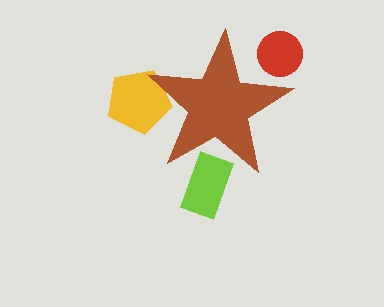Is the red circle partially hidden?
Yes, the red circle is partially hidden behind the brown star.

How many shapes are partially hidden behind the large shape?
3 shapes are partially hidden.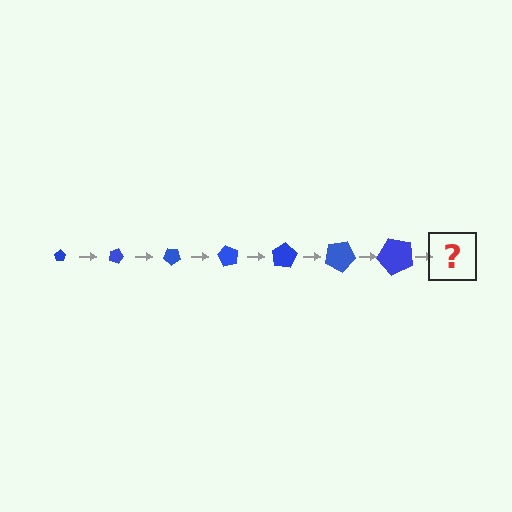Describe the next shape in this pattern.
It should be a pentagon, larger than the previous one and rotated 140 degrees from the start.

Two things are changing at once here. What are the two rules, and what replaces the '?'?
The two rules are that the pentagon grows larger each step and it rotates 20 degrees each step. The '?' should be a pentagon, larger than the previous one and rotated 140 degrees from the start.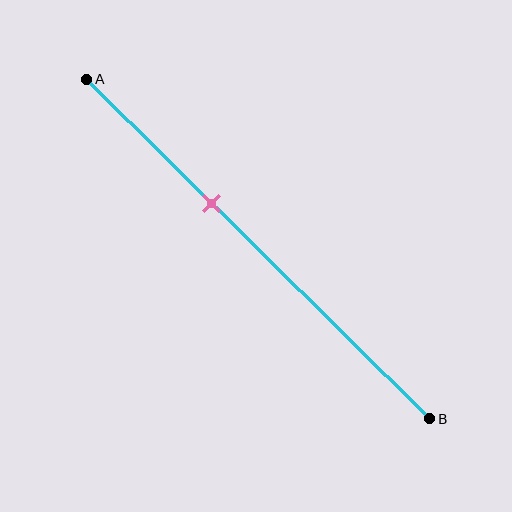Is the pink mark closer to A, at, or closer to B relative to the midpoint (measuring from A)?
The pink mark is closer to point A than the midpoint of segment AB.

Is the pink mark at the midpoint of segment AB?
No, the mark is at about 35% from A, not at the 50% midpoint.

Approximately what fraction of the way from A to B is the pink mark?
The pink mark is approximately 35% of the way from A to B.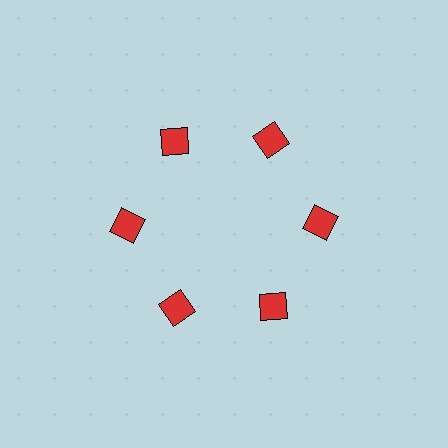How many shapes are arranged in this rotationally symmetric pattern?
There are 6 shapes, arranged in 6 groups of 1.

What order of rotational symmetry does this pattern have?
This pattern has 6-fold rotational symmetry.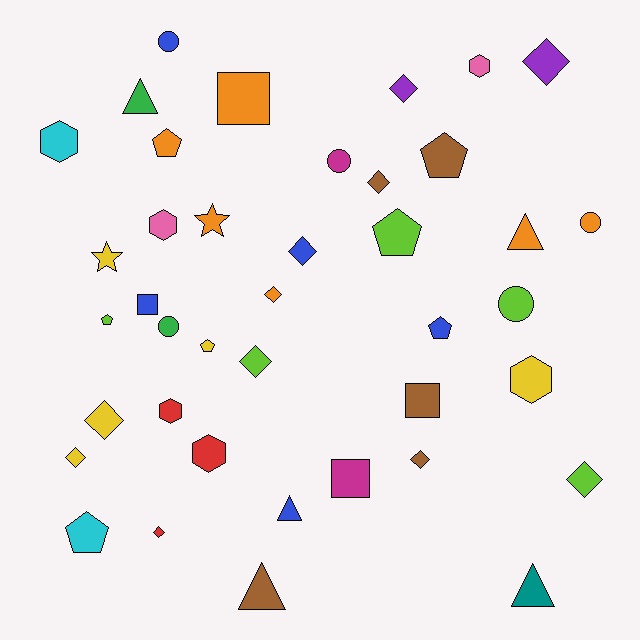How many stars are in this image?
There are 2 stars.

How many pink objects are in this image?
There are 2 pink objects.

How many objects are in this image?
There are 40 objects.